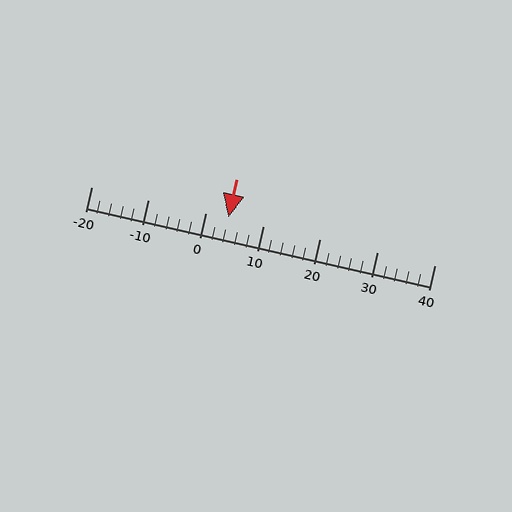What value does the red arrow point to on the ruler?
The red arrow points to approximately 4.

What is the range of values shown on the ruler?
The ruler shows values from -20 to 40.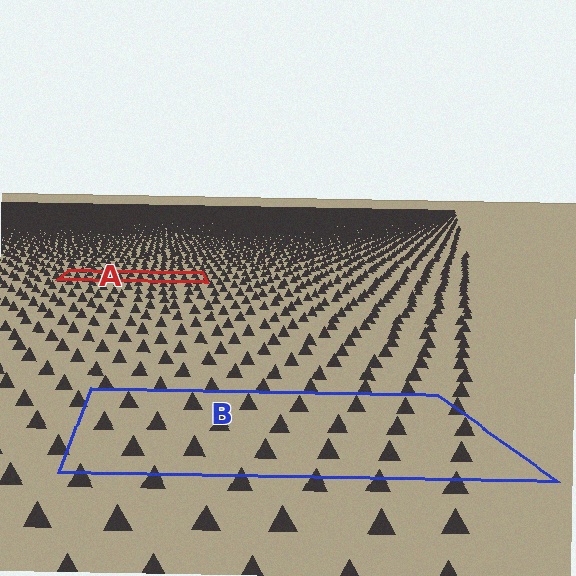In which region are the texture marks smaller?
The texture marks are smaller in region A, because it is farther away.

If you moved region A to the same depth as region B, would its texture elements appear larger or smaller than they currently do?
They would appear larger. At a closer depth, the same texture elements are projected at a bigger on-screen size.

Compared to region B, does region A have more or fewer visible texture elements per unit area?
Region A has more texture elements per unit area — they are packed more densely because it is farther away.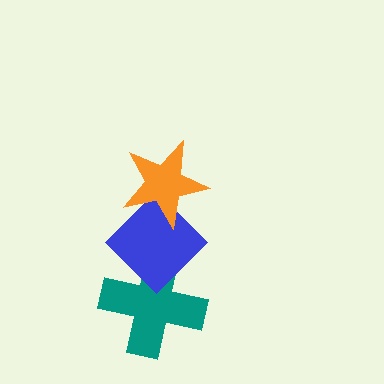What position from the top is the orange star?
The orange star is 1st from the top.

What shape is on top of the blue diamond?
The orange star is on top of the blue diamond.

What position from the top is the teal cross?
The teal cross is 3rd from the top.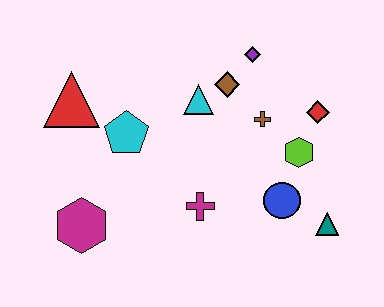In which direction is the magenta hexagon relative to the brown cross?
The magenta hexagon is to the left of the brown cross.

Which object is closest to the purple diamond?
The brown diamond is closest to the purple diamond.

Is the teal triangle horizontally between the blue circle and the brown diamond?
No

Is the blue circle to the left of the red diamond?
Yes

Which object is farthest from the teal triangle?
The red triangle is farthest from the teal triangle.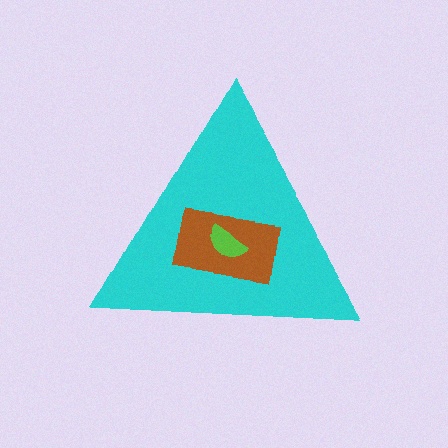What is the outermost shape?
The cyan triangle.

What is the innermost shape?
The lime semicircle.